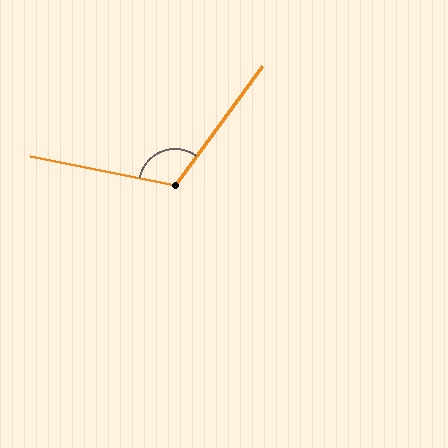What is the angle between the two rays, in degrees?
Approximately 115 degrees.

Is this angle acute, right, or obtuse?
It is obtuse.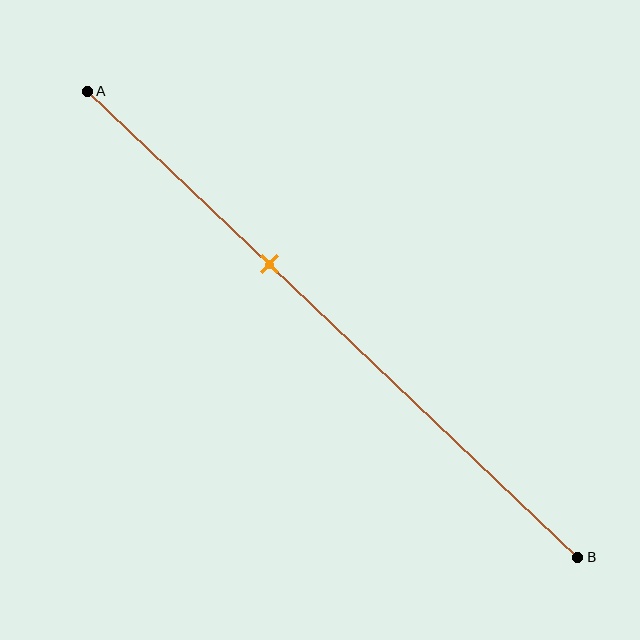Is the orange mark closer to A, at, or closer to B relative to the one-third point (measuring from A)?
The orange mark is closer to point B than the one-third point of segment AB.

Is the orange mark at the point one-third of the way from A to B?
No, the mark is at about 35% from A, not at the 33% one-third point.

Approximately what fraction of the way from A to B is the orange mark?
The orange mark is approximately 35% of the way from A to B.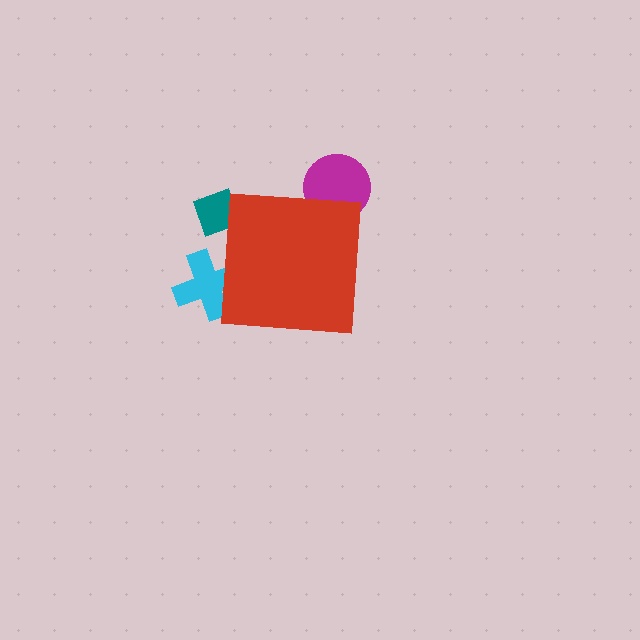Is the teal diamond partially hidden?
Yes, the teal diamond is partially hidden behind the red square.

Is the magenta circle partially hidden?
Yes, the magenta circle is partially hidden behind the red square.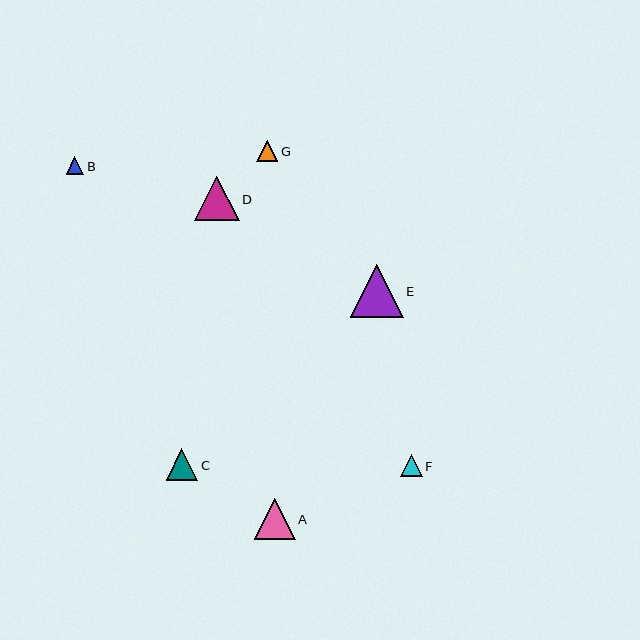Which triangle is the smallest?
Triangle B is the smallest with a size of approximately 17 pixels.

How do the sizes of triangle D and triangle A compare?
Triangle D and triangle A are approximately the same size.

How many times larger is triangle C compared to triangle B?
Triangle C is approximately 1.8 times the size of triangle B.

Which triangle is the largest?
Triangle E is the largest with a size of approximately 53 pixels.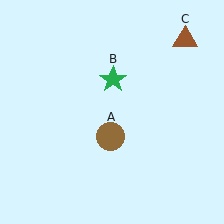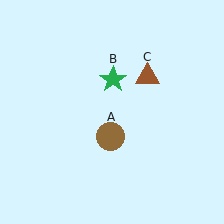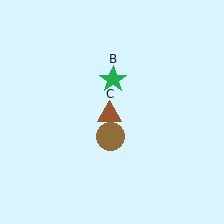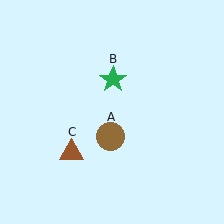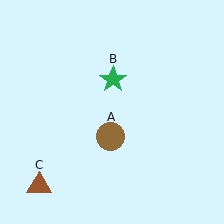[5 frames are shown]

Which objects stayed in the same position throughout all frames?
Brown circle (object A) and green star (object B) remained stationary.